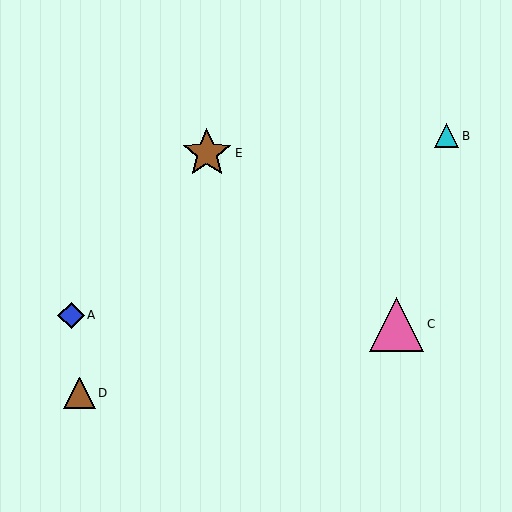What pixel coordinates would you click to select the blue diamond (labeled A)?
Click at (71, 315) to select the blue diamond A.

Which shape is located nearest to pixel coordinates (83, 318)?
The blue diamond (labeled A) at (71, 315) is nearest to that location.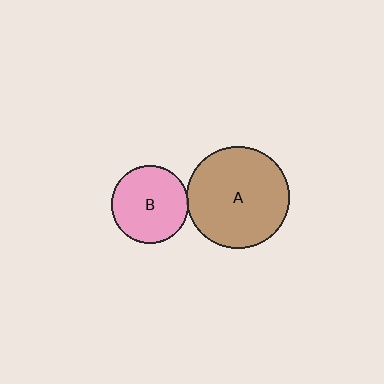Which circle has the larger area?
Circle A (brown).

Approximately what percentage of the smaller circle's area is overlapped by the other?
Approximately 5%.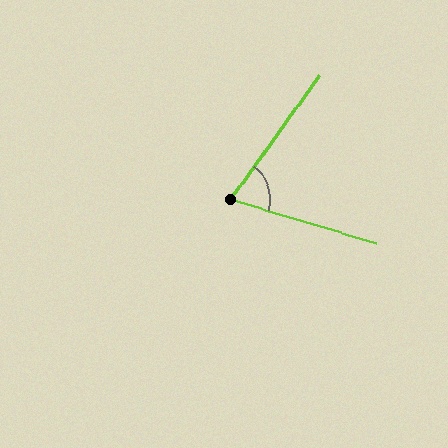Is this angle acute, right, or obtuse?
It is acute.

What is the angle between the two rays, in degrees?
Approximately 71 degrees.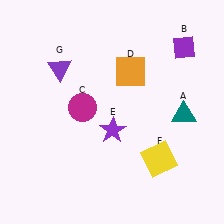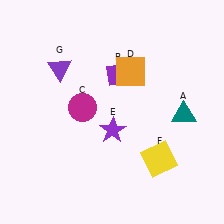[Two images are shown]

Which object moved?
The purple diamond (B) moved left.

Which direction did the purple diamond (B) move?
The purple diamond (B) moved left.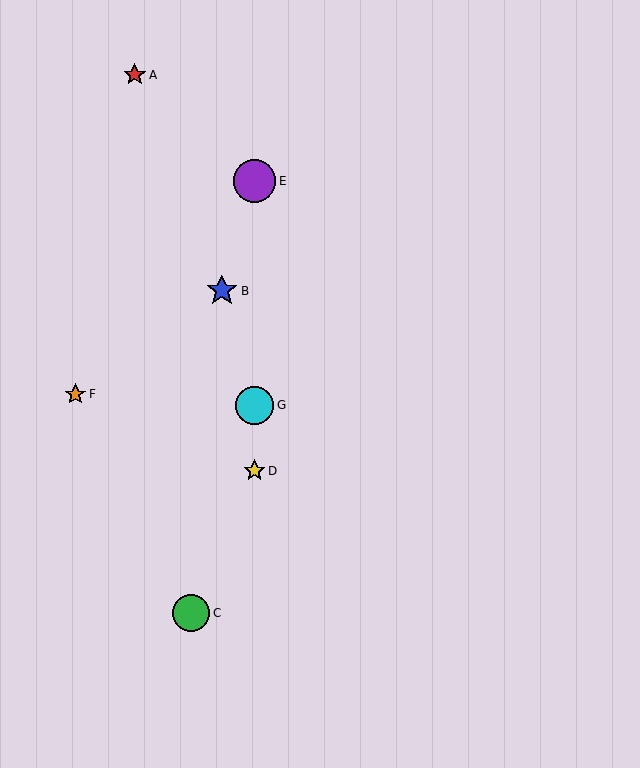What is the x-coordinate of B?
Object B is at x≈222.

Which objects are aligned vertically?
Objects D, E, G are aligned vertically.